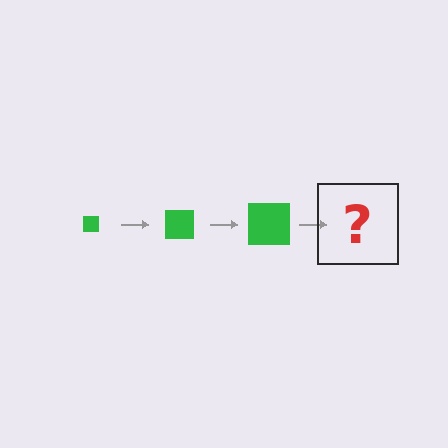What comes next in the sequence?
The next element should be a green square, larger than the previous one.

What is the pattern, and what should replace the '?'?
The pattern is that the square gets progressively larger each step. The '?' should be a green square, larger than the previous one.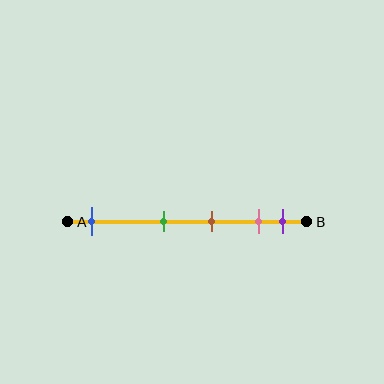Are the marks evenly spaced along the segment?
No, the marks are not evenly spaced.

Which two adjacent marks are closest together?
The pink and purple marks are the closest adjacent pair.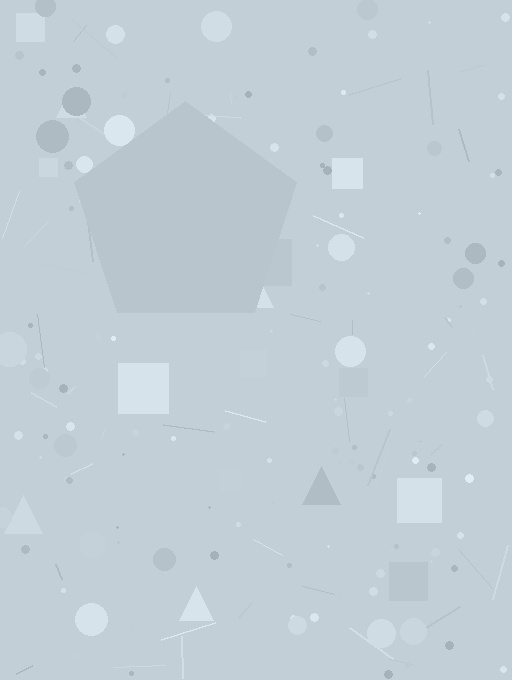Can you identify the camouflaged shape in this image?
The camouflaged shape is a pentagon.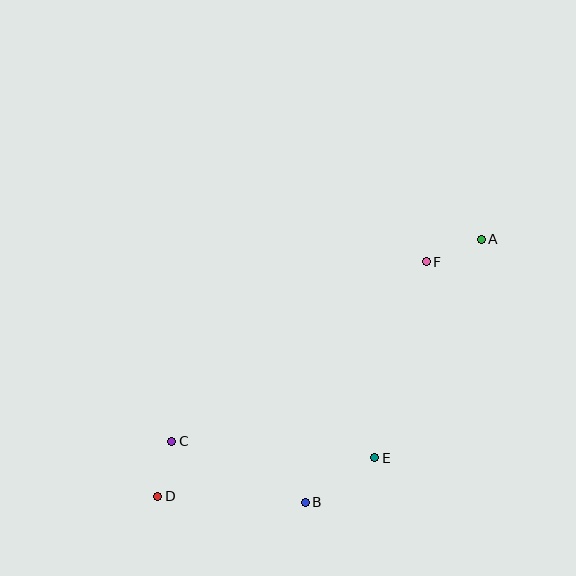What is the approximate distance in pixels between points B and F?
The distance between B and F is approximately 270 pixels.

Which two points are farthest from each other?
Points A and D are farthest from each other.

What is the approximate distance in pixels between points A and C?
The distance between A and C is approximately 370 pixels.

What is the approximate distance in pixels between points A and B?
The distance between A and B is approximately 316 pixels.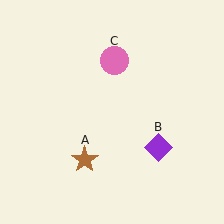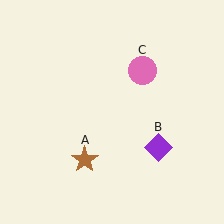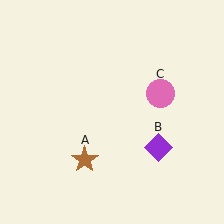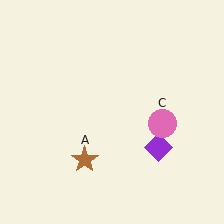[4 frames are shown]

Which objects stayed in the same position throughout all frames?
Brown star (object A) and purple diamond (object B) remained stationary.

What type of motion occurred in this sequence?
The pink circle (object C) rotated clockwise around the center of the scene.